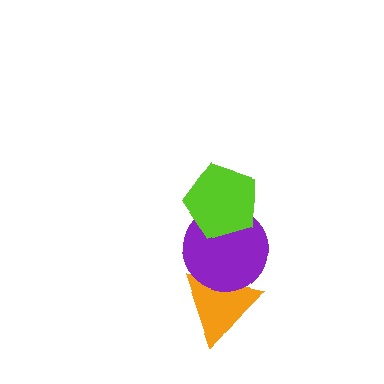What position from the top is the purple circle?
The purple circle is 2nd from the top.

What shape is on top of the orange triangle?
The purple circle is on top of the orange triangle.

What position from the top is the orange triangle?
The orange triangle is 3rd from the top.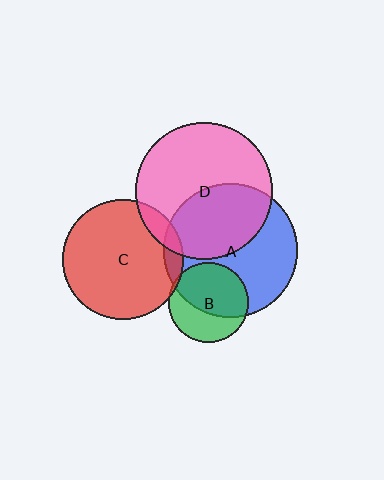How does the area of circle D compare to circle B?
Approximately 3.0 times.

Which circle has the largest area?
Circle D (pink).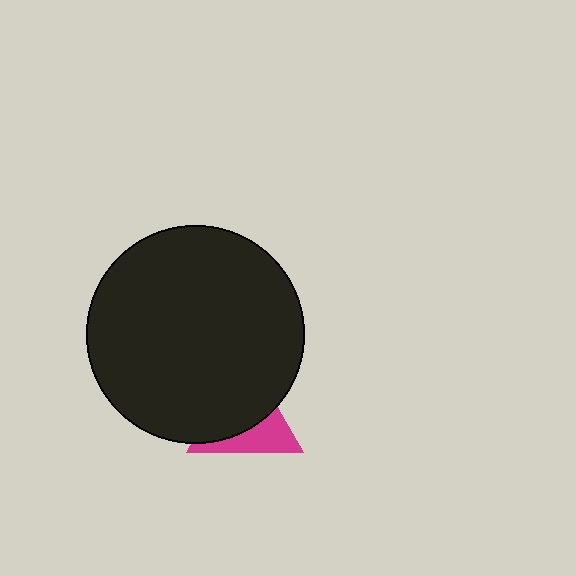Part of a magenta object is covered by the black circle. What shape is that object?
It is a triangle.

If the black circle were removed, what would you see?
You would see the complete magenta triangle.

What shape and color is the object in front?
The object in front is a black circle.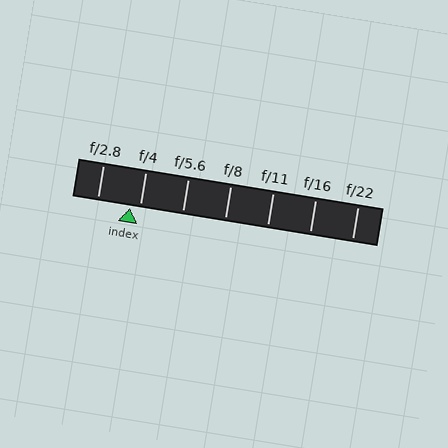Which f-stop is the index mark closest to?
The index mark is closest to f/4.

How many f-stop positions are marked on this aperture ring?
There are 7 f-stop positions marked.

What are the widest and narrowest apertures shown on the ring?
The widest aperture shown is f/2.8 and the narrowest is f/22.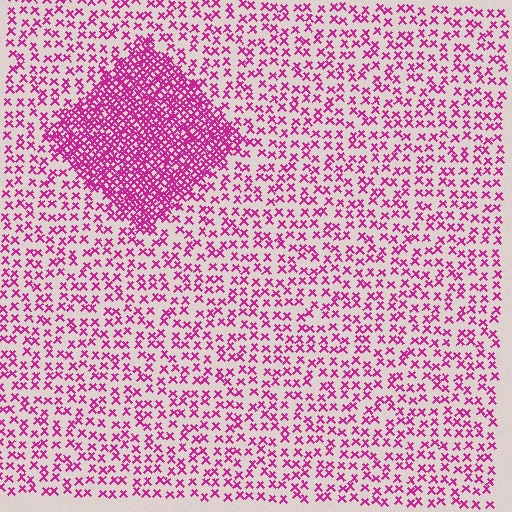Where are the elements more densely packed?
The elements are more densely packed inside the diamond boundary.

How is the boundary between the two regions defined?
The boundary is defined by a change in element density (approximately 2.8x ratio). All elements are the same color, size, and shape.